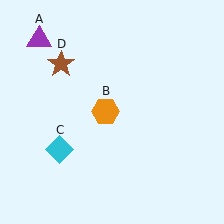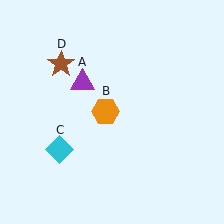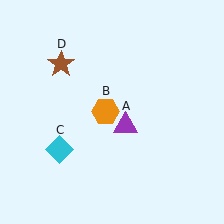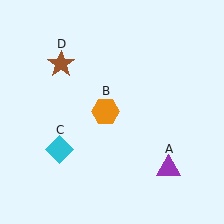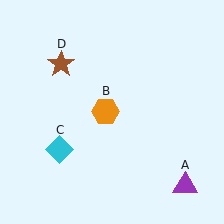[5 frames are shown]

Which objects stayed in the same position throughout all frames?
Orange hexagon (object B) and cyan diamond (object C) and brown star (object D) remained stationary.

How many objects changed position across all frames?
1 object changed position: purple triangle (object A).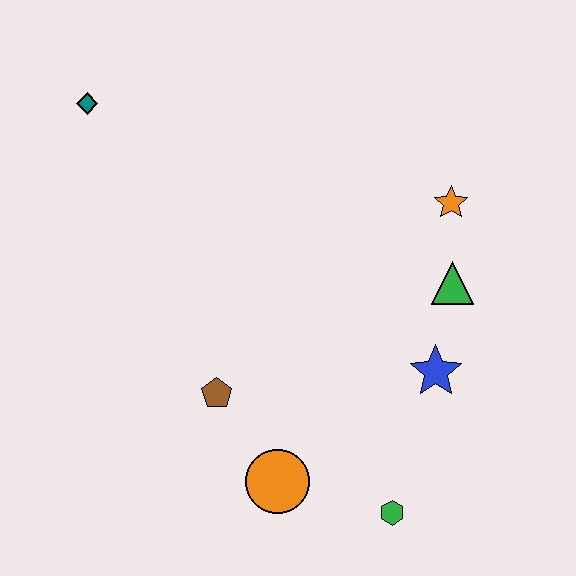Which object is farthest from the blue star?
The teal diamond is farthest from the blue star.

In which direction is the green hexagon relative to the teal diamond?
The green hexagon is below the teal diamond.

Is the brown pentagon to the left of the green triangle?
Yes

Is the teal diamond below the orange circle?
No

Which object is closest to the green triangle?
The orange star is closest to the green triangle.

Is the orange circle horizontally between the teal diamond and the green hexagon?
Yes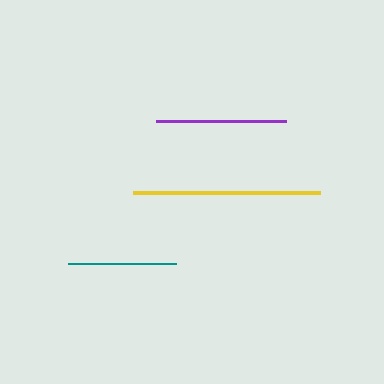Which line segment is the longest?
The yellow line is the longest at approximately 188 pixels.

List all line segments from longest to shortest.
From longest to shortest: yellow, purple, teal.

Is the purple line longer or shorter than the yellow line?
The yellow line is longer than the purple line.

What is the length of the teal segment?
The teal segment is approximately 108 pixels long.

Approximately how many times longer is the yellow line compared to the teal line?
The yellow line is approximately 1.7 times the length of the teal line.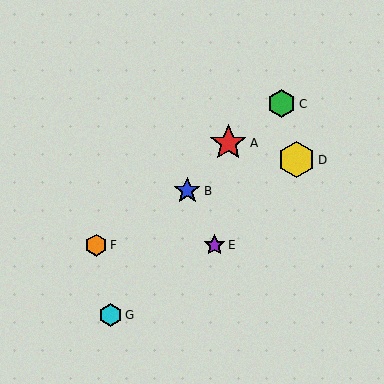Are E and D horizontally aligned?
No, E is at y≈245 and D is at y≈160.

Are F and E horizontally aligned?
Yes, both are at y≈245.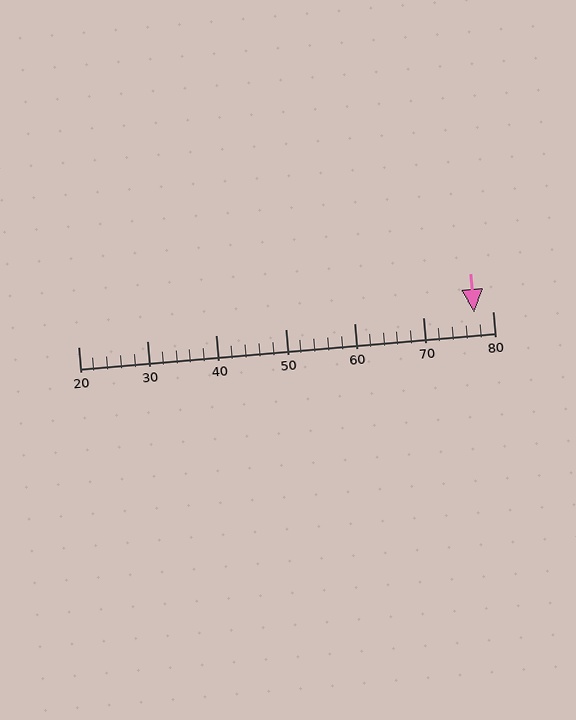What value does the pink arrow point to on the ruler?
The pink arrow points to approximately 77.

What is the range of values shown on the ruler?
The ruler shows values from 20 to 80.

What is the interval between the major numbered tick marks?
The major tick marks are spaced 10 units apart.